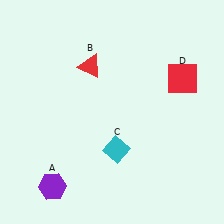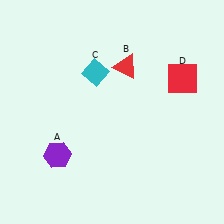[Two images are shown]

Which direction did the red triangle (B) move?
The red triangle (B) moved right.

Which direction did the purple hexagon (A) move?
The purple hexagon (A) moved up.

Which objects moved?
The objects that moved are: the purple hexagon (A), the red triangle (B), the cyan diamond (C).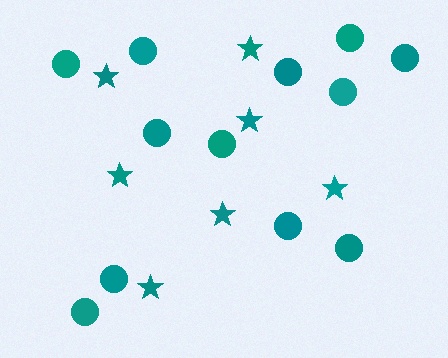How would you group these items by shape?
There are 2 groups: one group of circles (12) and one group of stars (7).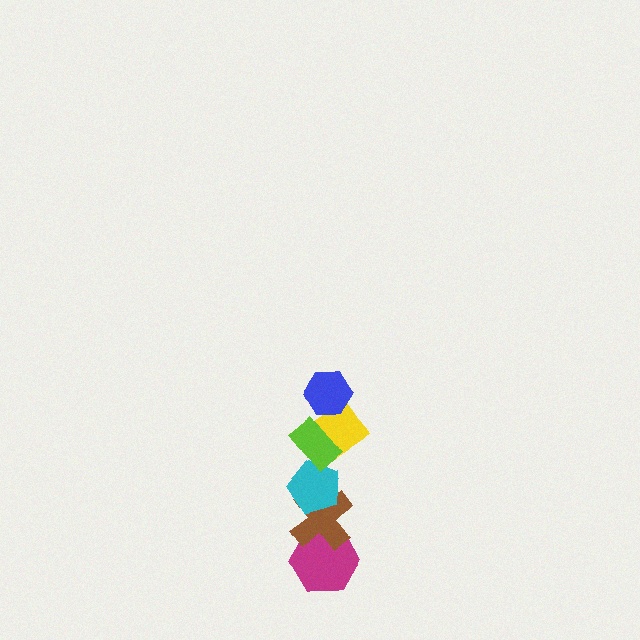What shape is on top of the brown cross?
The cyan pentagon is on top of the brown cross.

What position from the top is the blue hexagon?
The blue hexagon is 1st from the top.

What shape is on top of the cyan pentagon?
The yellow diamond is on top of the cyan pentagon.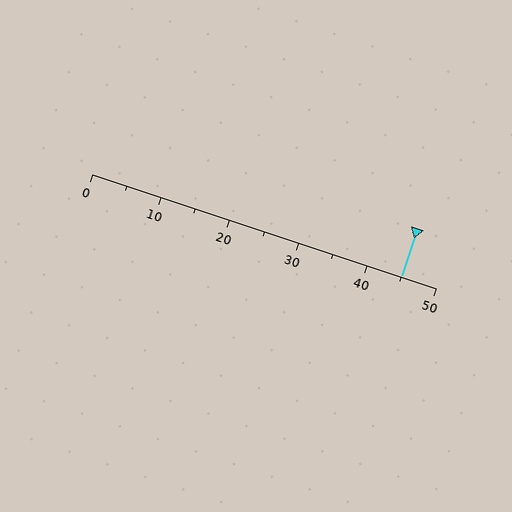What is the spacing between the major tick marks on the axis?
The major ticks are spaced 10 apart.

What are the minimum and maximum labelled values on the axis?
The axis runs from 0 to 50.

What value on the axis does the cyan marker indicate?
The marker indicates approximately 45.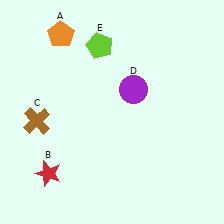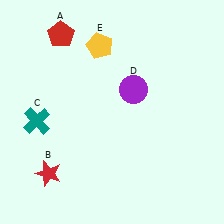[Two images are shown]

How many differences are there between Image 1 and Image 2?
There are 3 differences between the two images.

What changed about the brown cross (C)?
In Image 1, C is brown. In Image 2, it changed to teal.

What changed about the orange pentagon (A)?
In Image 1, A is orange. In Image 2, it changed to red.